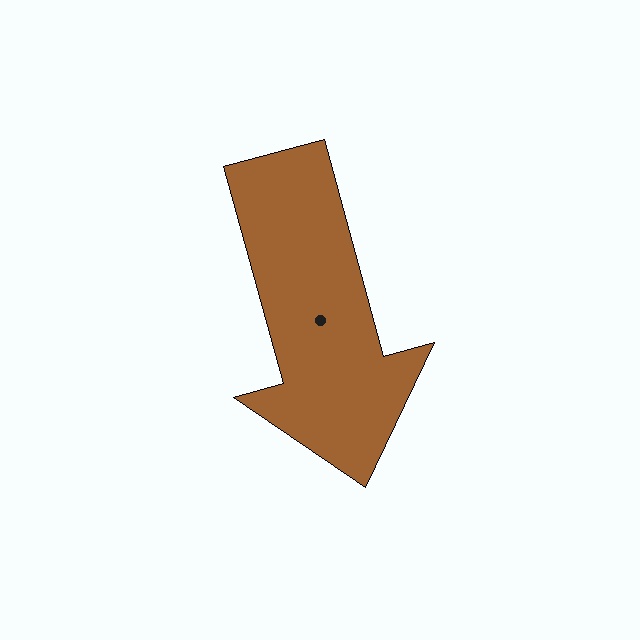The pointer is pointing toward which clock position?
Roughly 5 o'clock.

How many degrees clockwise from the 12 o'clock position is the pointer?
Approximately 165 degrees.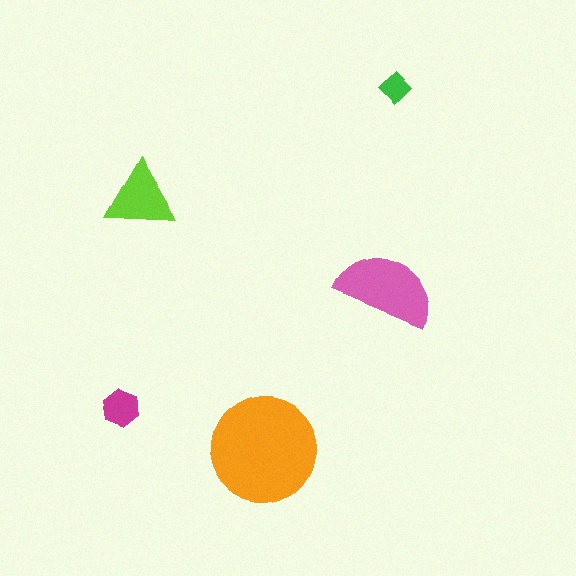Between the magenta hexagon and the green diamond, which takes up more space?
The magenta hexagon.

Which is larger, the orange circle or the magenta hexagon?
The orange circle.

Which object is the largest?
The orange circle.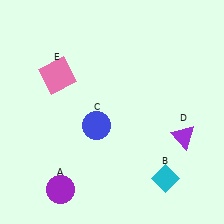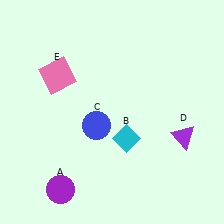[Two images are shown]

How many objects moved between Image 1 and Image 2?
1 object moved between the two images.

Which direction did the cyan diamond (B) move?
The cyan diamond (B) moved up.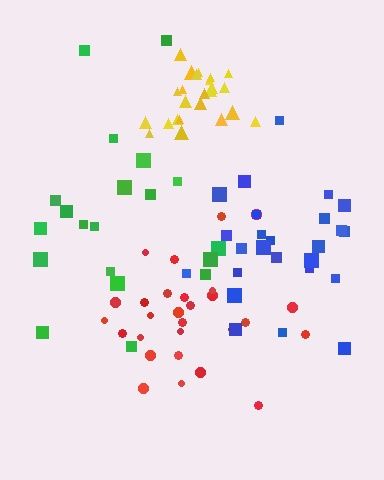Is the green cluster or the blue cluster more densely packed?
Blue.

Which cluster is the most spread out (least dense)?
Green.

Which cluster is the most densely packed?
Yellow.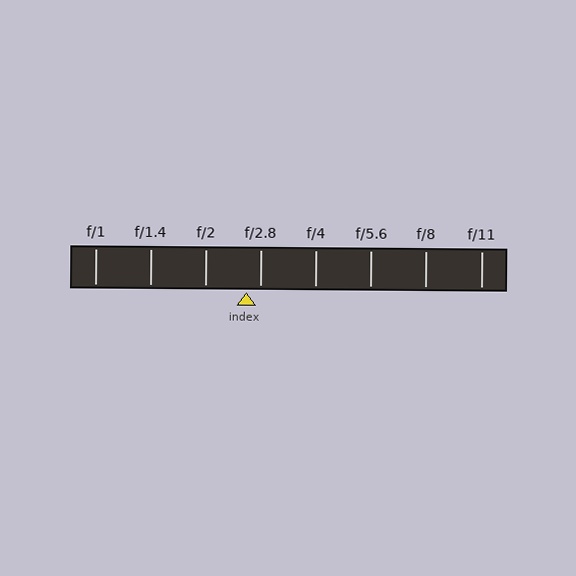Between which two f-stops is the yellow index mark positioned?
The index mark is between f/2 and f/2.8.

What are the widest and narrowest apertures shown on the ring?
The widest aperture shown is f/1 and the narrowest is f/11.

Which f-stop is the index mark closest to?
The index mark is closest to f/2.8.